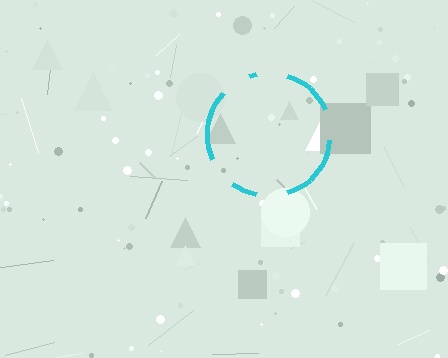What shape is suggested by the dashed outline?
The dashed outline suggests a circle.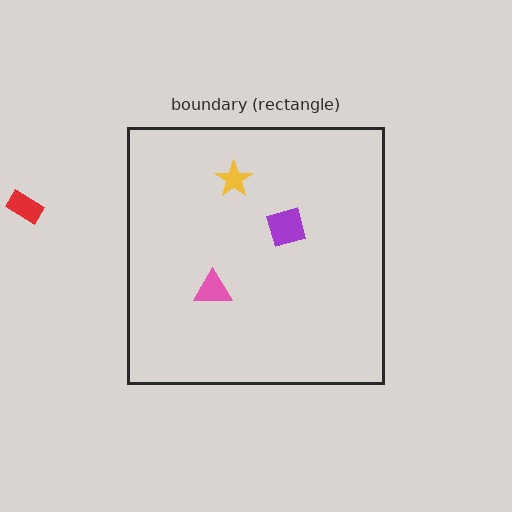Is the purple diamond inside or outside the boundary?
Inside.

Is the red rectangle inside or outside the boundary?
Outside.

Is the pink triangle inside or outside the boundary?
Inside.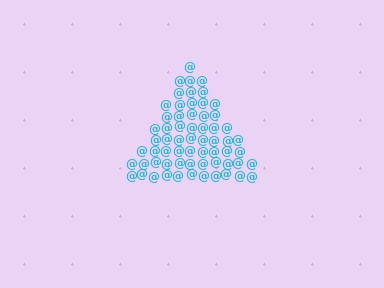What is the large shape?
The large shape is a triangle.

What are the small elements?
The small elements are at signs.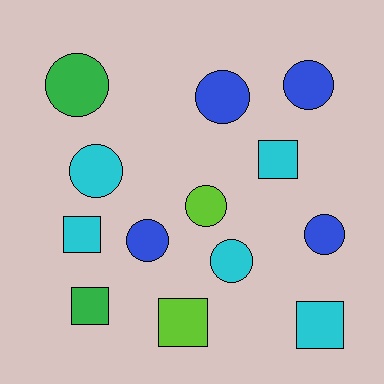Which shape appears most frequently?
Circle, with 8 objects.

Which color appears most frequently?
Cyan, with 5 objects.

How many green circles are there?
There is 1 green circle.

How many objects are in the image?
There are 13 objects.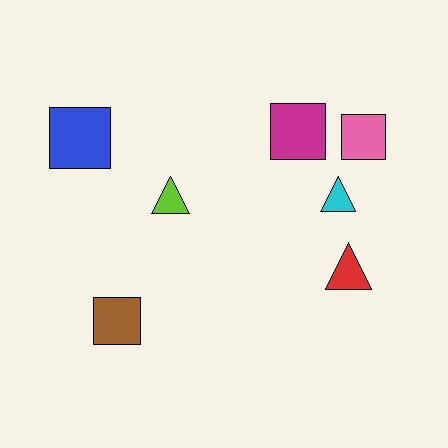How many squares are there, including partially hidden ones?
There are 4 squares.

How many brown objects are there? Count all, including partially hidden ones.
There is 1 brown object.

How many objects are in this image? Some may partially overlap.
There are 7 objects.